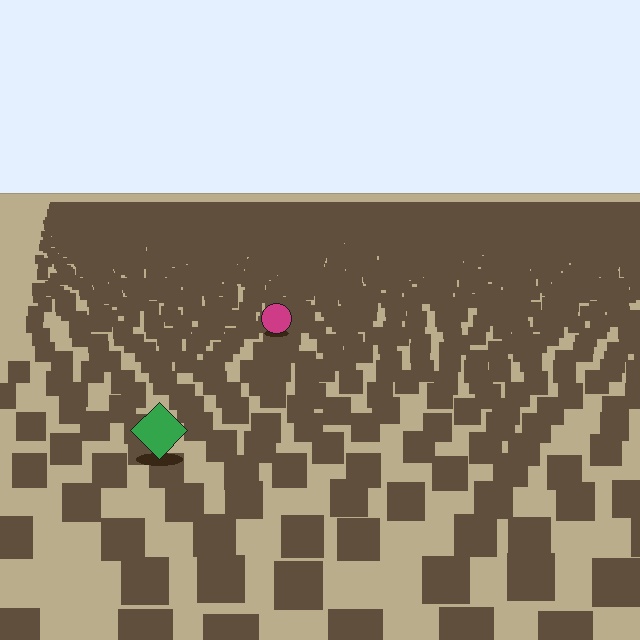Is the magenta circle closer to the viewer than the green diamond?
No. The green diamond is closer — you can tell from the texture gradient: the ground texture is coarser near it.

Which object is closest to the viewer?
The green diamond is closest. The texture marks near it are larger and more spread out.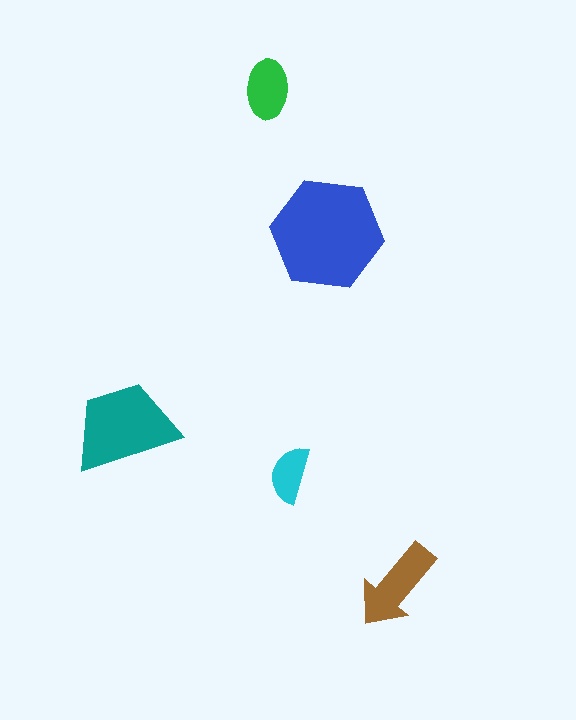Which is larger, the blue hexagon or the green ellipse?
The blue hexagon.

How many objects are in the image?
There are 5 objects in the image.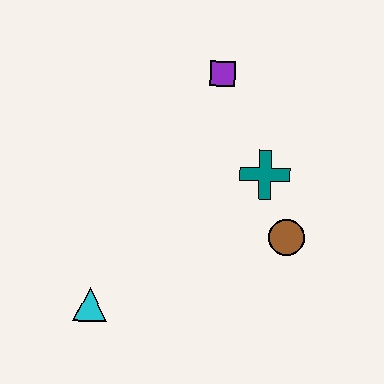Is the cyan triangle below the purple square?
Yes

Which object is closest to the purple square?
The teal cross is closest to the purple square.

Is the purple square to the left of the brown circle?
Yes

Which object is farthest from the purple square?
The cyan triangle is farthest from the purple square.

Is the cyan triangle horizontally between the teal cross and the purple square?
No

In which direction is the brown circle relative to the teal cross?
The brown circle is below the teal cross.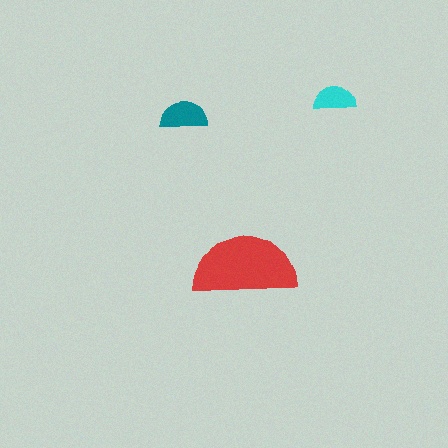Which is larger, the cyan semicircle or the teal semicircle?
The teal one.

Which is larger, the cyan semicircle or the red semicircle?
The red one.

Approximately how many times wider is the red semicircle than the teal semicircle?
About 2 times wider.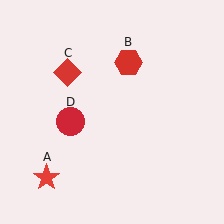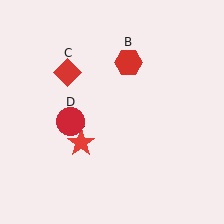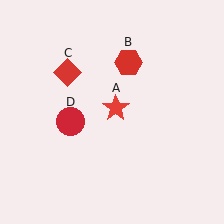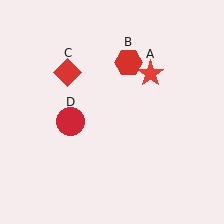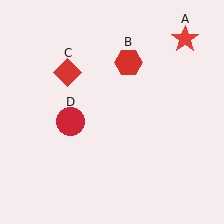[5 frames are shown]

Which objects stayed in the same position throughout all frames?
Red hexagon (object B) and red diamond (object C) and red circle (object D) remained stationary.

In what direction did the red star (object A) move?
The red star (object A) moved up and to the right.